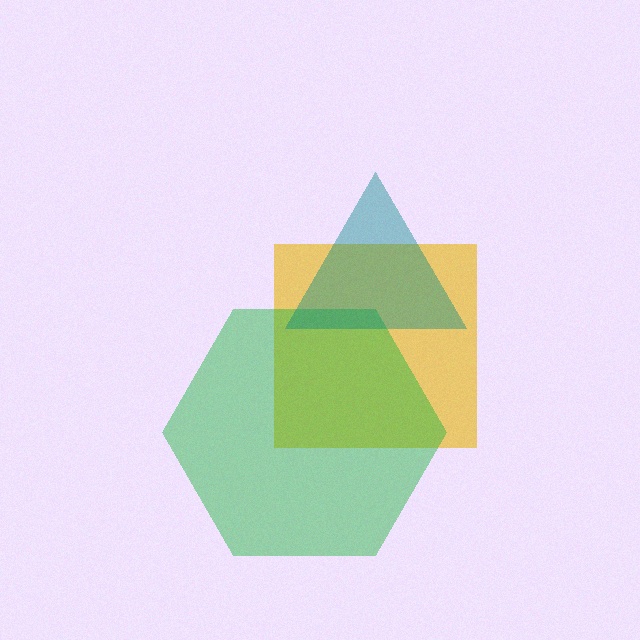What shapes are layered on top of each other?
The layered shapes are: a yellow square, a green hexagon, a teal triangle.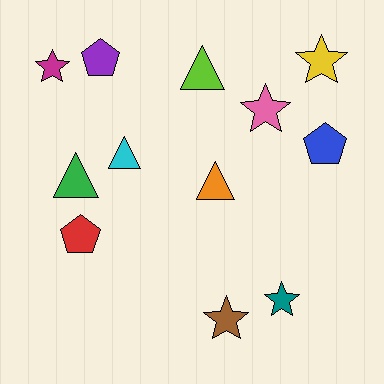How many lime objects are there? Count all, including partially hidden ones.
There is 1 lime object.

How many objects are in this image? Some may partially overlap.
There are 12 objects.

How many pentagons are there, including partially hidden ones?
There are 3 pentagons.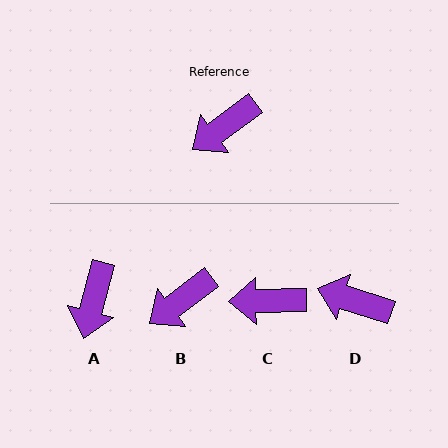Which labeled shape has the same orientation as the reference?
B.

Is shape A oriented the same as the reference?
No, it is off by about 38 degrees.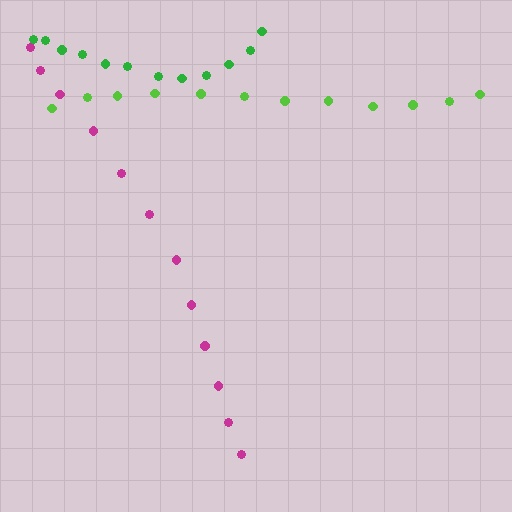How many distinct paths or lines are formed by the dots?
There are 3 distinct paths.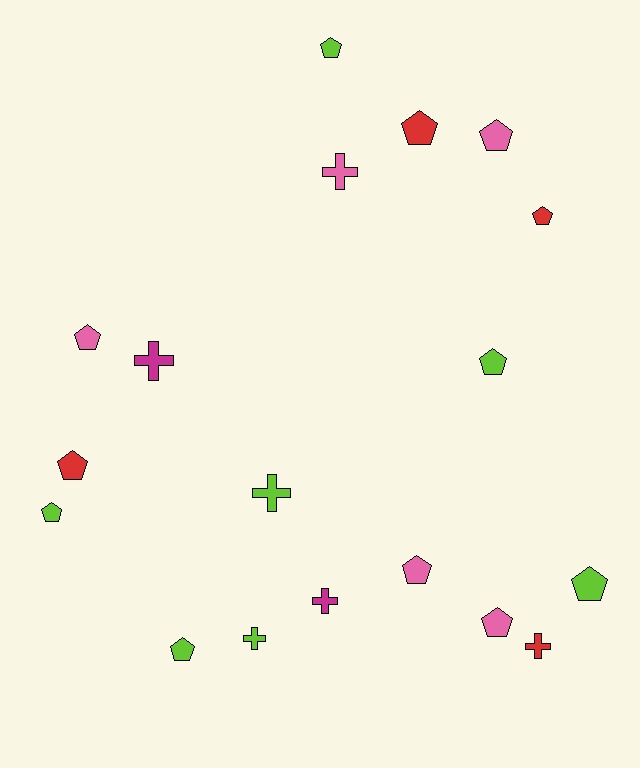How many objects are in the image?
There are 18 objects.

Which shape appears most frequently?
Pentagon, with 12 objects.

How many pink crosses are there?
There is 1 pink cross.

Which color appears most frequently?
Lime, with 7 objects.